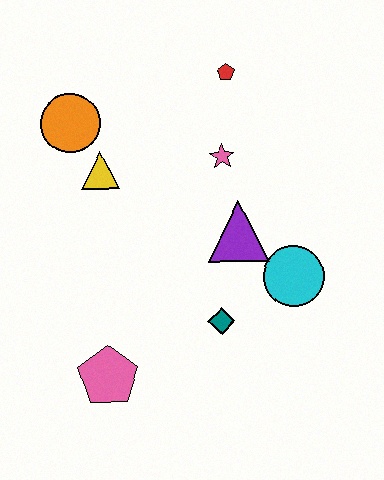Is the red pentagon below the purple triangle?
No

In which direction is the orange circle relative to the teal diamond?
The orange circle is above the teal diamond.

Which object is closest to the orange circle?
The yellow triangle is closest to the orange circle.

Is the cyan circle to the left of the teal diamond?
No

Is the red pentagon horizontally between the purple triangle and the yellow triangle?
Yes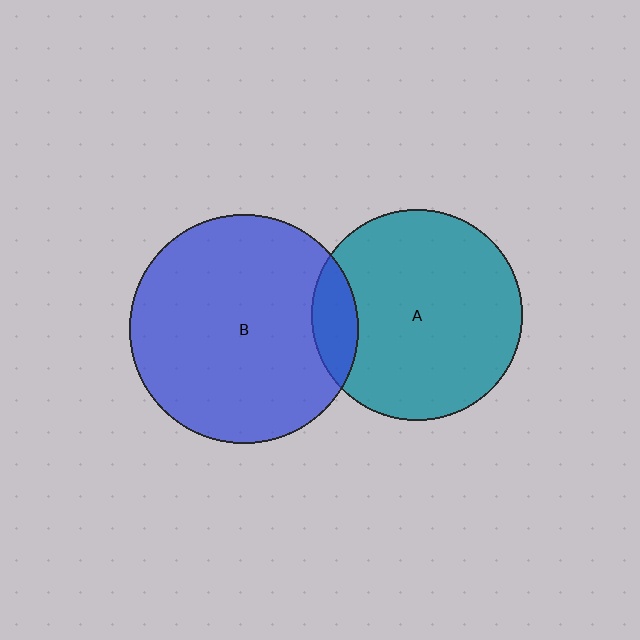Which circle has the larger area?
Circle B (blue).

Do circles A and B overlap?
Yes.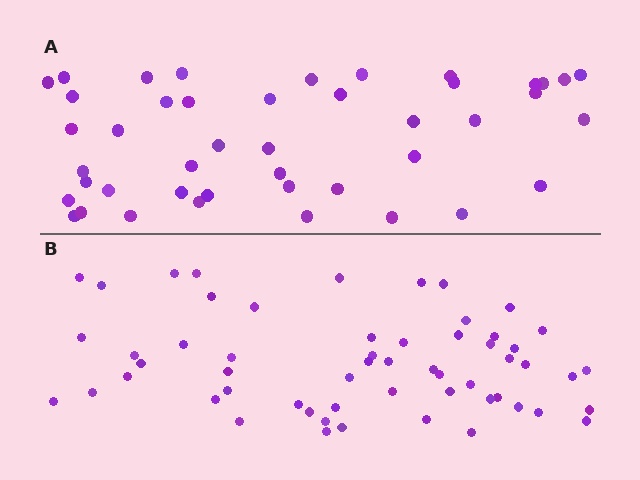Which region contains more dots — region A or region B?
Region B (the bottom region) has more dots.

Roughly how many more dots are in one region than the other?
Region B has approximately 15 more dots than region A.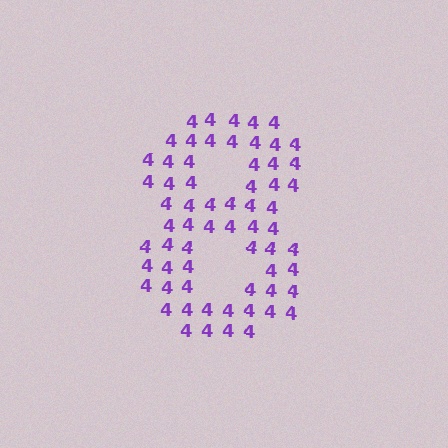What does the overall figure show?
The overall figure shows the digit 8.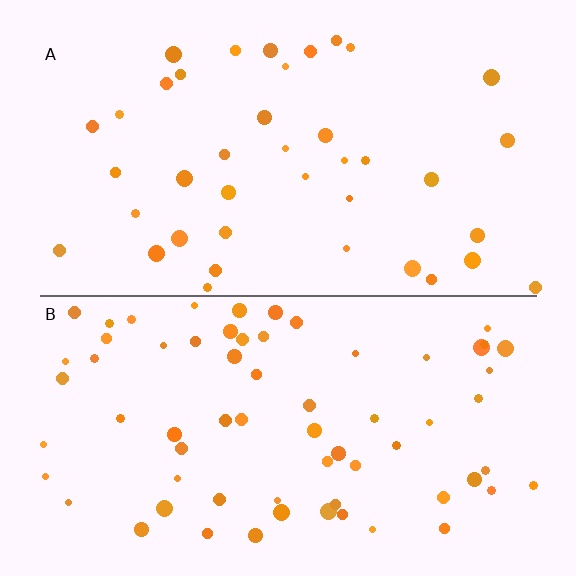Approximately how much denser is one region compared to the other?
Approximately 1.7× — region B over region A.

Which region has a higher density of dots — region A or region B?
B (the bottom).